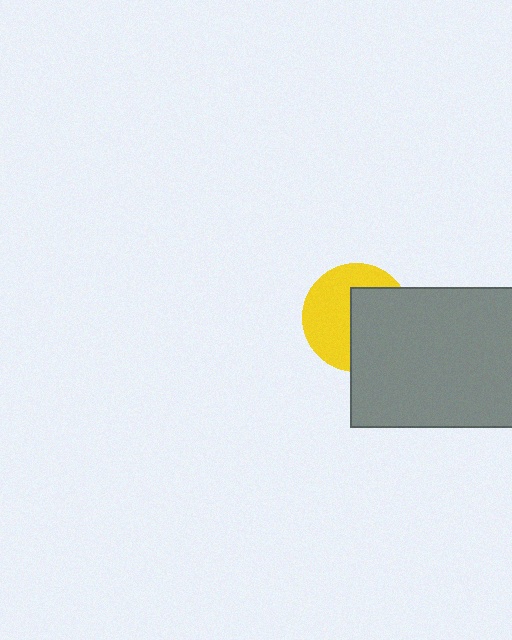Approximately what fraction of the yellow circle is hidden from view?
Roughly 48% of the yellow circle is hidden behind the gray rectangle.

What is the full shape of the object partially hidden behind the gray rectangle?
The partially hidden object is a yellow circle.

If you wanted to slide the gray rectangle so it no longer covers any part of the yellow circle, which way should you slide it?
Slide it right — that is the most direct way to separate the two shapes.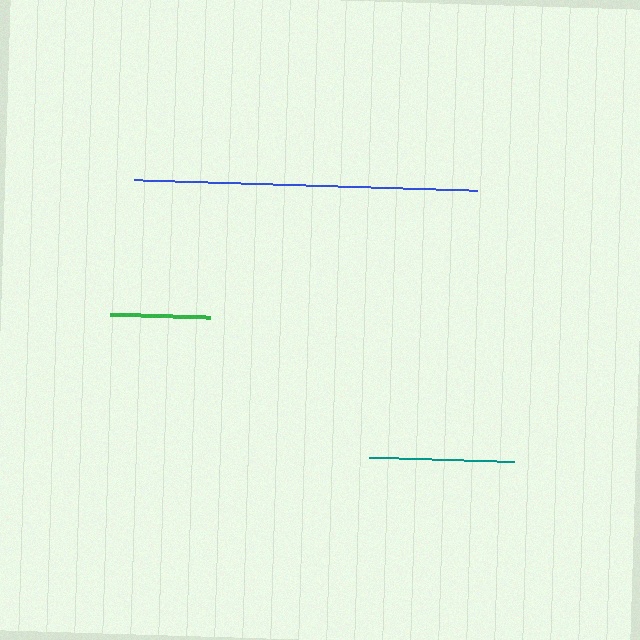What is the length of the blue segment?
The blue segment is approximately 342 pixels long.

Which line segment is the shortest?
The green line is the shortest at approximately 100 pixels.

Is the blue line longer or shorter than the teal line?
The blue line is longer than the teal line.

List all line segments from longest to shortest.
From longest to shortest: blue, teal, green.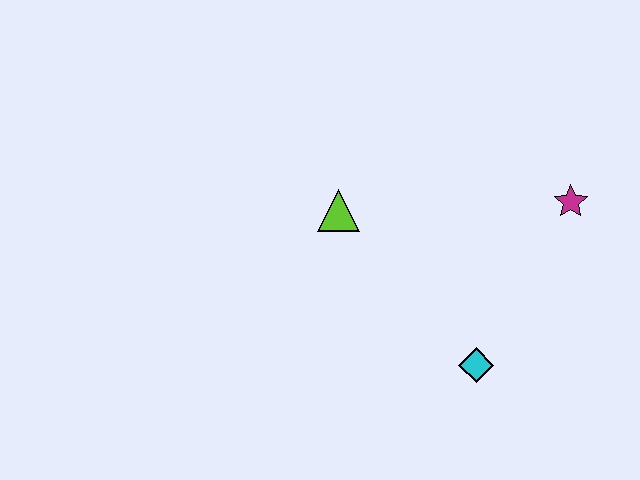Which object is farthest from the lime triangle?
The magenta star is farthest from the lime triangle.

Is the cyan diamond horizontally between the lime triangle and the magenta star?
Yes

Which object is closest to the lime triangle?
The cyan diamond is closest to the lime triangle.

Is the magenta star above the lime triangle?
Yes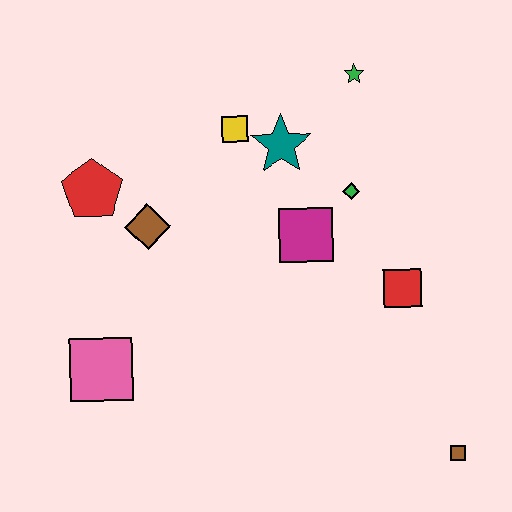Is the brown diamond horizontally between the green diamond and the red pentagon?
Yes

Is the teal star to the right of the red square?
No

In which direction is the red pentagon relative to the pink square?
The red pentagon is above the pink square.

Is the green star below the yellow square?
No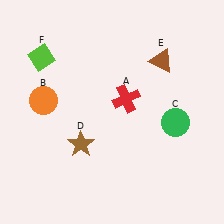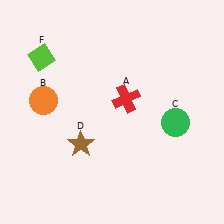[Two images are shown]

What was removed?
The brown triangle (E) was removed in Image 2.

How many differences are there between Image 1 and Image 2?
There is 1 difference between the two images.